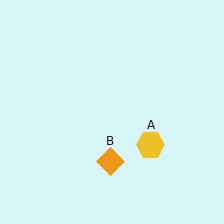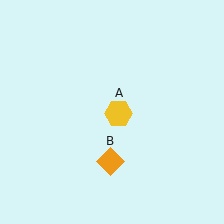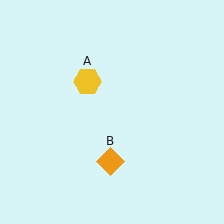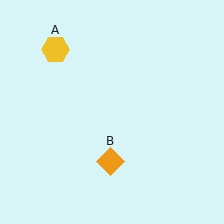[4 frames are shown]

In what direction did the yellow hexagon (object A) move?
The yellow hexagon (object A) moved up and to the left.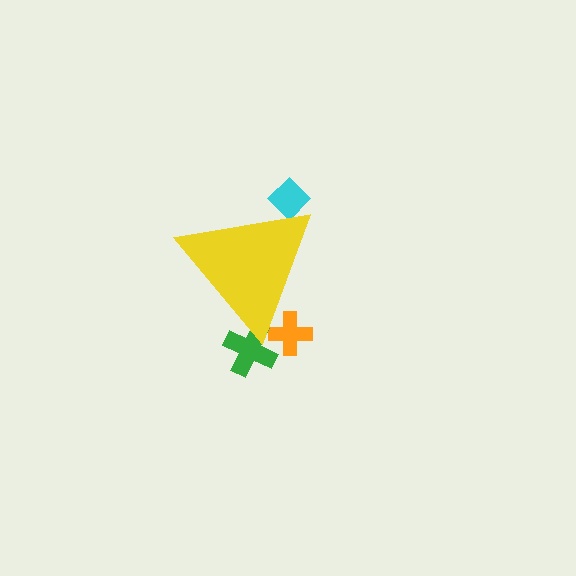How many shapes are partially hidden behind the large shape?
3 shapes are partially hidden.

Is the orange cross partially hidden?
Yes, the orange cross is partially hidden behind the yellow triangle.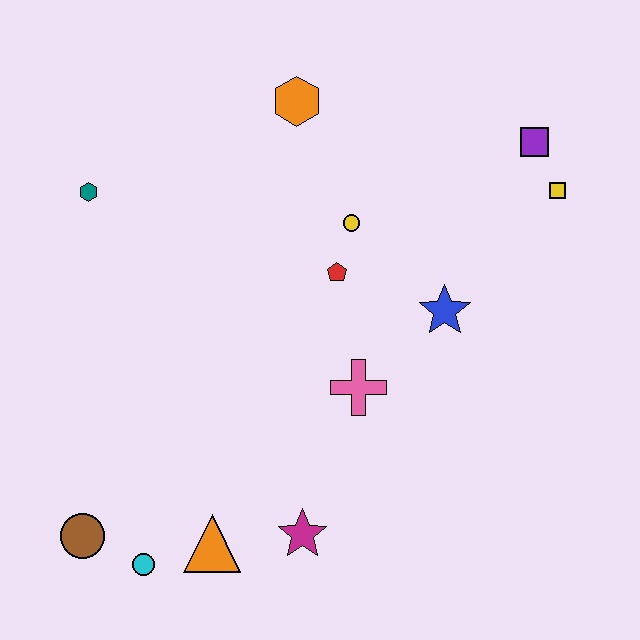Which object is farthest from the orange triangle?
The purple square is farthest from the orange triangle.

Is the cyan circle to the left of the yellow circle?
Yes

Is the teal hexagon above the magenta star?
Yes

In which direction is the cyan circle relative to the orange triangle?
The cyan circle is to the left of the orange triangle.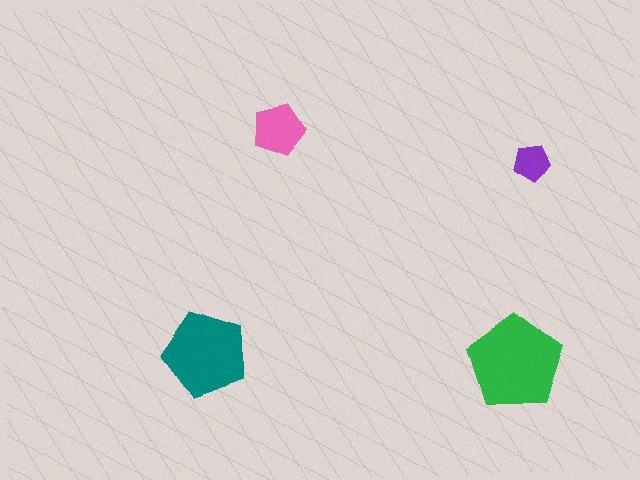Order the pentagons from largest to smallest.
the green one, the teal one, the pink one, the purple one.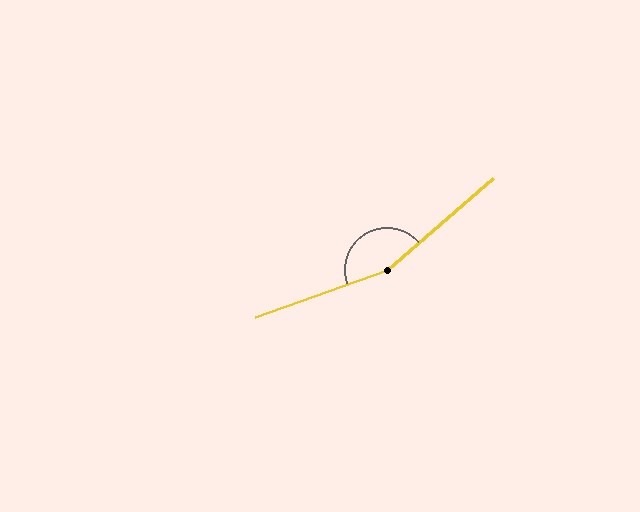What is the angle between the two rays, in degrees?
Approximately 159 degrees.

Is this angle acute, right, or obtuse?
It is obtuse.